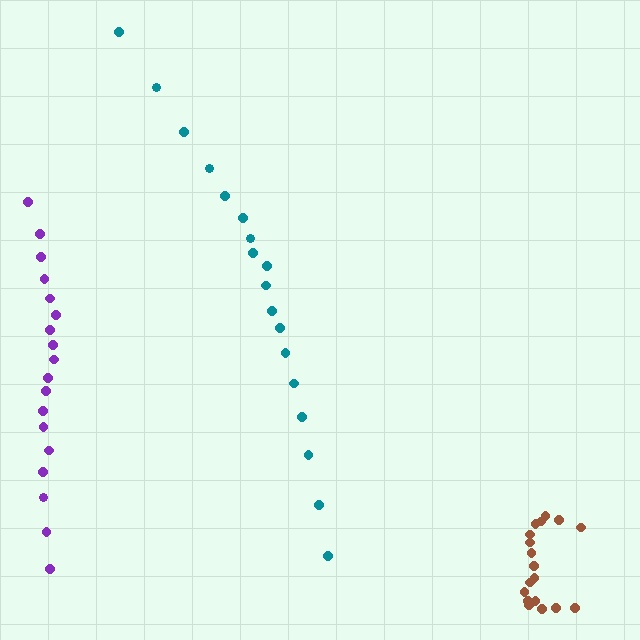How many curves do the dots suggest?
There are 3 distinct paths.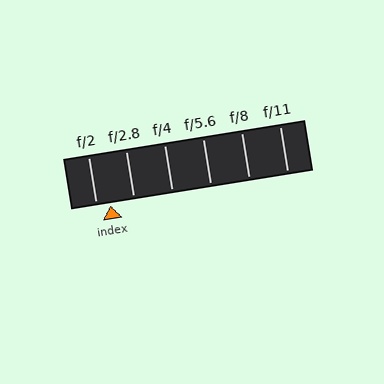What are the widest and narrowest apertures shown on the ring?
The widest aperture shown is f/2 and the narrowest is f/11.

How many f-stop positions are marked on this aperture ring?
There are 6 f-stop positions marked.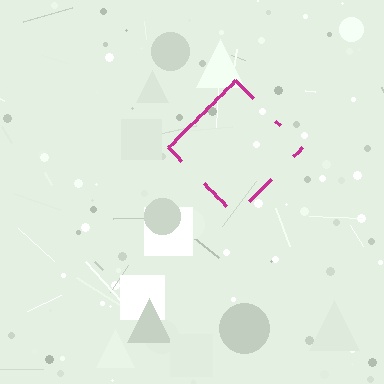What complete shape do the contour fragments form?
The contour fragments form a diamond.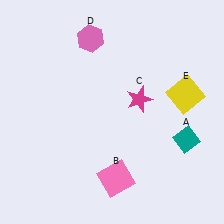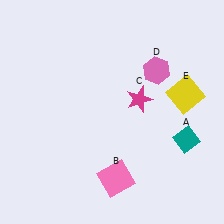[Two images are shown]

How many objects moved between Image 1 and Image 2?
1 object moved between the two images.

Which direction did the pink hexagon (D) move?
The pink hexagon (D) moved right.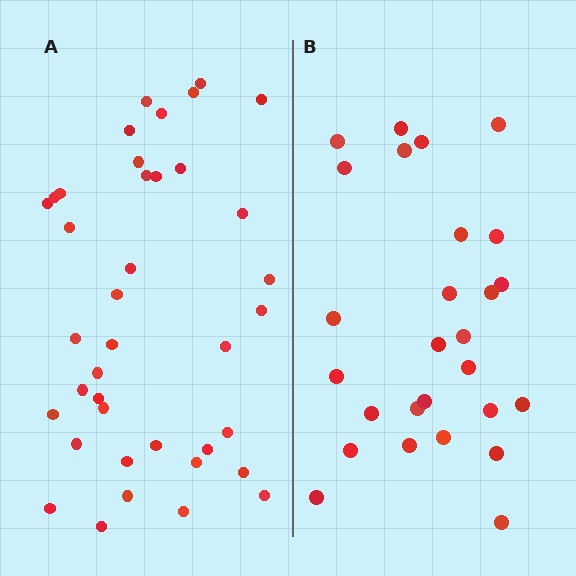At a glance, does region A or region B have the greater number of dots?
Region A (the left region) has more dots.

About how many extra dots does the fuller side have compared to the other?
Region A has roughly 12 or so more dots than region B.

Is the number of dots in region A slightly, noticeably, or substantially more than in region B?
Region A has noticeably more, but not dramatically so. The ratio is roughly 1.4 to 1.